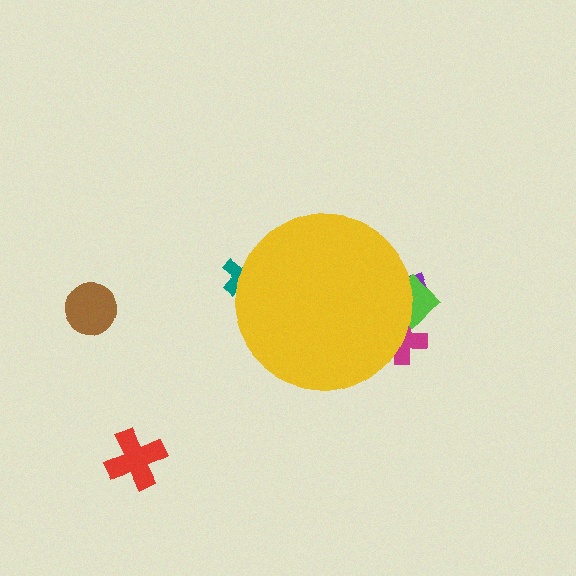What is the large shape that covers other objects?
A yellow circle.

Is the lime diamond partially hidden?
Yes, the lime diamond is partially hidden behind the yellow circle.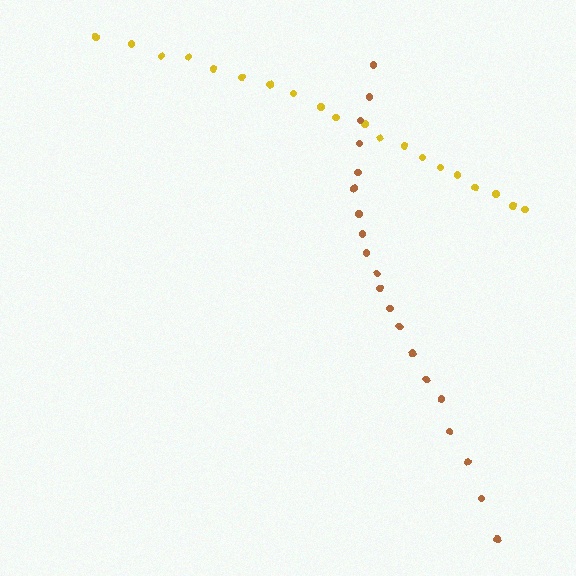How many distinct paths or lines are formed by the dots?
There are 2 distinct paths.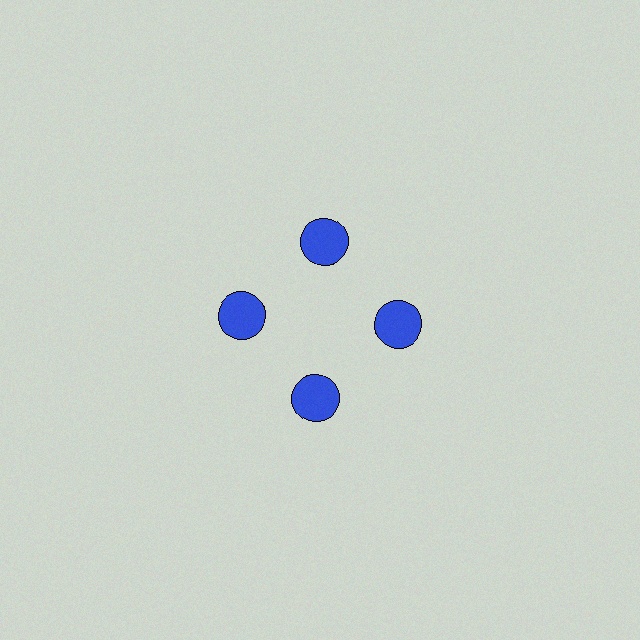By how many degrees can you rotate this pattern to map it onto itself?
The pattern maps onto itself every 90 degrees of rotation.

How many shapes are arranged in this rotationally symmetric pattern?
There are 4 shapes, arranged in 4 groups of 1.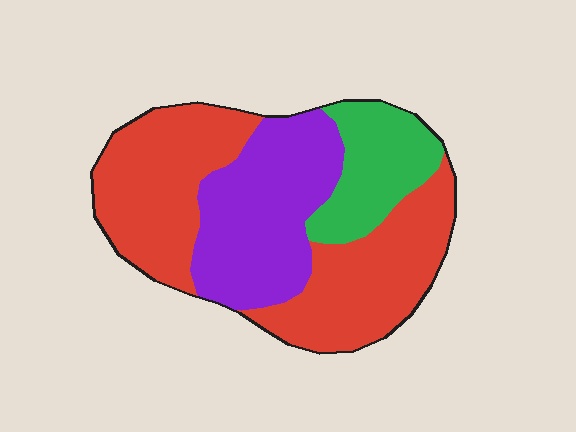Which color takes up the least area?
Green, at roughly 15%.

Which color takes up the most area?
Red, at roughly 55%.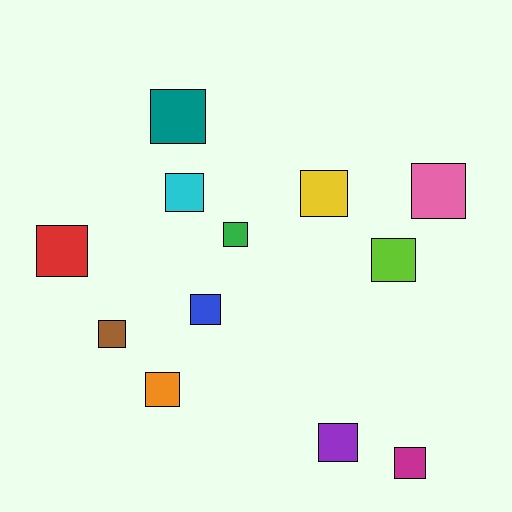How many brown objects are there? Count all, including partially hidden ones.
There is 1 brown object.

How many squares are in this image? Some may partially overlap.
There are 12 squares.